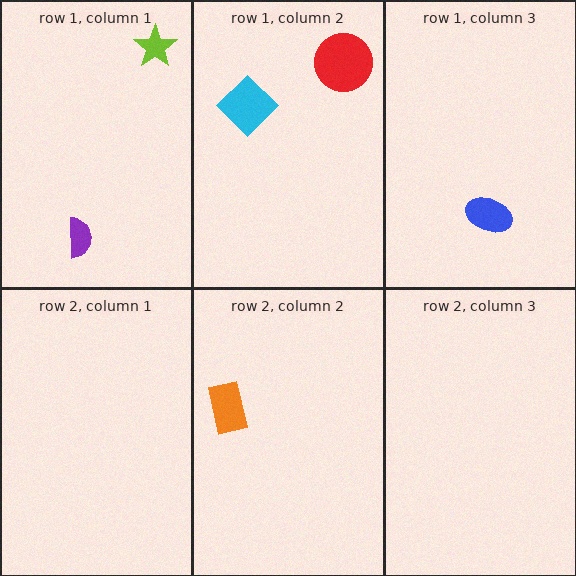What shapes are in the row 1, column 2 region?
The red circle, the cyan diamond.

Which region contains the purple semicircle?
The row 1, column 1 region.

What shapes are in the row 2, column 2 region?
The orange rectangle.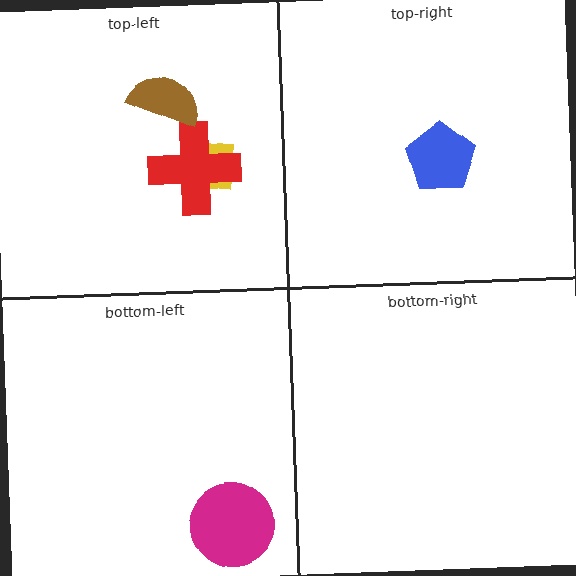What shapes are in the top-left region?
The yellow square, the red cross, the brown semicircle.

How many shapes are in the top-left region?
3.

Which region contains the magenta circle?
The bottom-left region.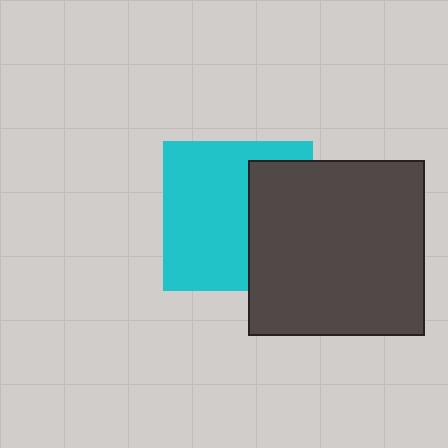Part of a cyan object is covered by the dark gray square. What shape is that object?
It is a square.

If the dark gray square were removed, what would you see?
You would see the complete cyan square.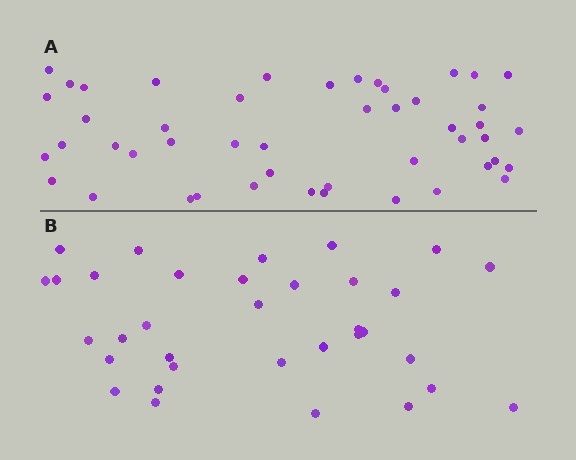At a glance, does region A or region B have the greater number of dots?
Region A (the top region) has more dots.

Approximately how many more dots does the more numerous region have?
Region A has approximately 15 more dots than region B.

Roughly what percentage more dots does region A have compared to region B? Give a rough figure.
About 40% more.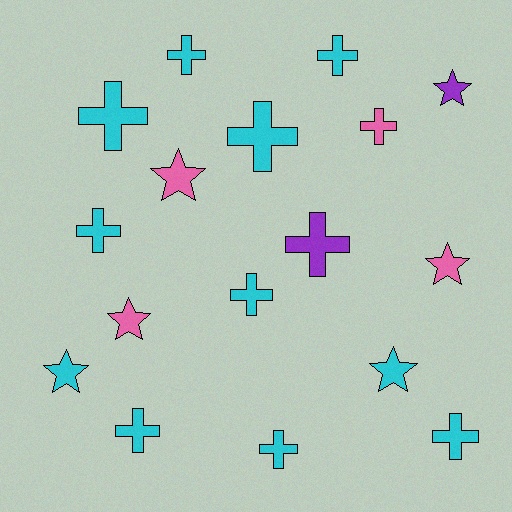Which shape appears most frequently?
Cross, with 11 objects.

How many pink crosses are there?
There is 1 pink cross.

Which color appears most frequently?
Cyan, with 11 objects.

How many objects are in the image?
There are 17 objects.